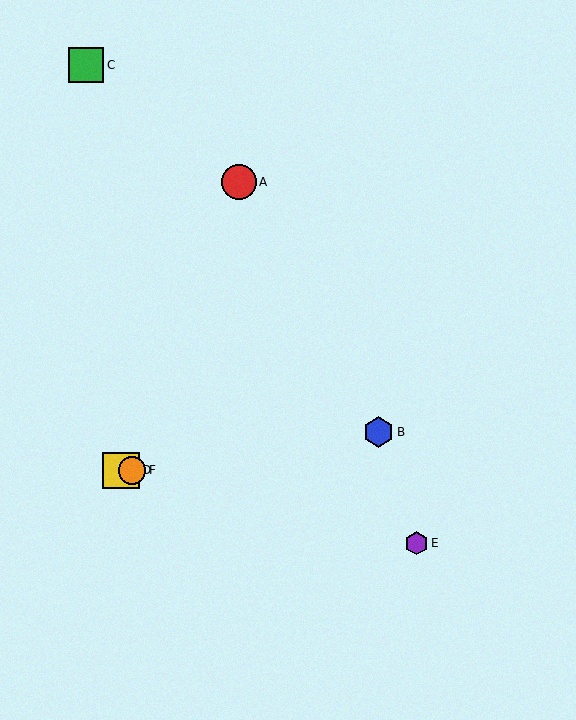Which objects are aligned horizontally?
Objects D, F are aligned horizontally.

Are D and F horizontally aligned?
Yes, both are at y≈471.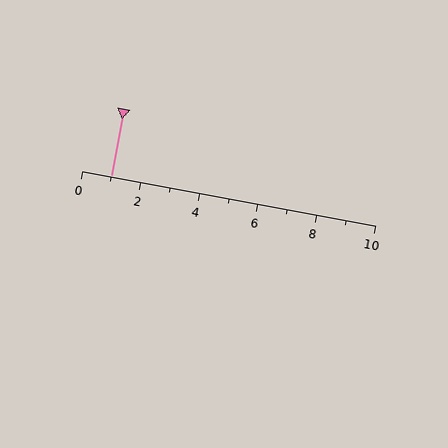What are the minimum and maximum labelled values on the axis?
The axis runs from 0 to 10.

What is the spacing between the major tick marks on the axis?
The major ticks are spaced 2 apart.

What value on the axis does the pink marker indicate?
The marker indicates approximately 1.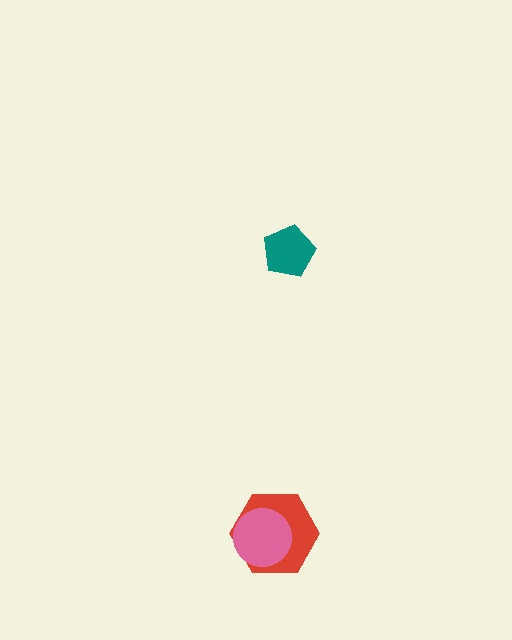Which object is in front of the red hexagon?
The pink circle is in front of the red hexagon.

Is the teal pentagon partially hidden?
No, no other shape covers it.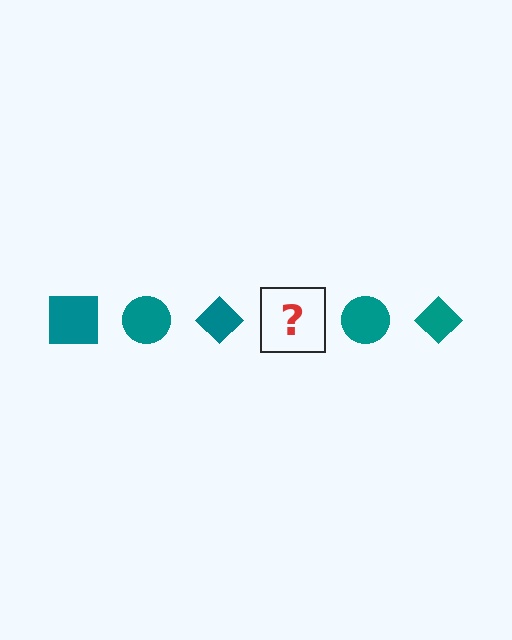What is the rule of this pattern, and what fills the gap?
The rule is that the pattern cycles through square, circle, diamond shapes in teal. The gap should be filled with a teal square.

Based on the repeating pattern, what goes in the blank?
The blank should be a teal square.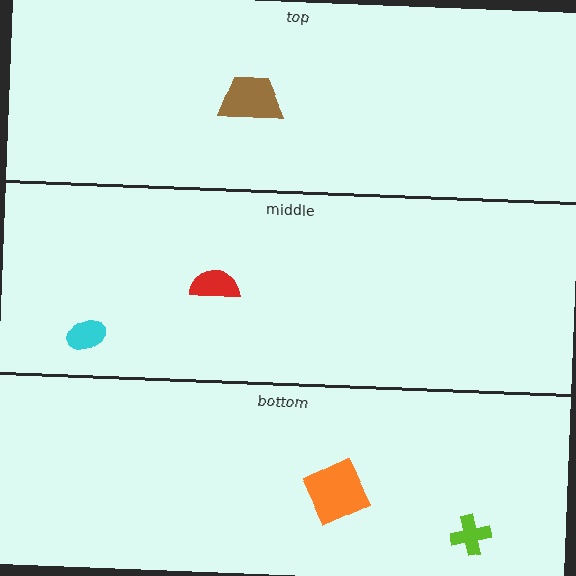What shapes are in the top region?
The brown trapezoid.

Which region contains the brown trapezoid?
The top region.